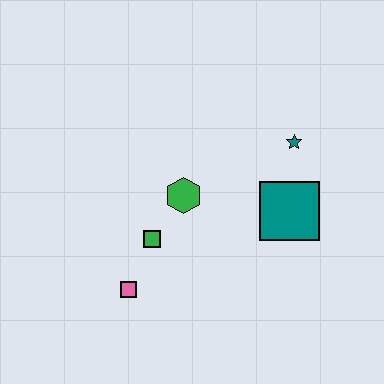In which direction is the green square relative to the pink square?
The green square is above the pink square.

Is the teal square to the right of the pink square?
Yes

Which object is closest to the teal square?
The teal star is closest to the teal square.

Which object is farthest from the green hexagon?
The teal star is farthest from the green hexagon.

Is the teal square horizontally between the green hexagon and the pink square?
No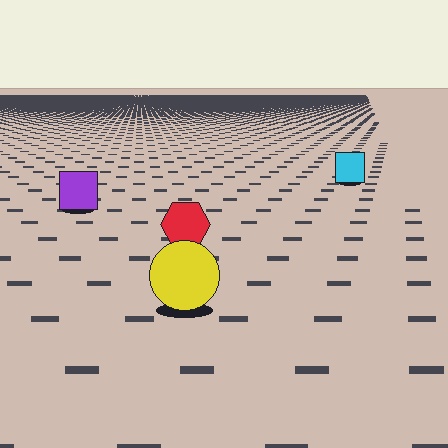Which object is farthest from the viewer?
The cyan square is farthest from the viewer. It appears smaller and the ground texture around it is denser.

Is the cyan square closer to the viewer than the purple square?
No. The purple square is closer — you can tell from the texture gradient: the ground texture is coarser near it.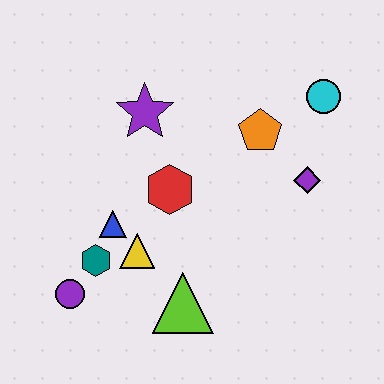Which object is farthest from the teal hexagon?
The cyan circle is farthest from the teal hexagon.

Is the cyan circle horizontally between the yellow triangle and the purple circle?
No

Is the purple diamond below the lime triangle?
No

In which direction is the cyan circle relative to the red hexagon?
The cyan circle is to the right of the red hexagon.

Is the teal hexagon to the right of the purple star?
No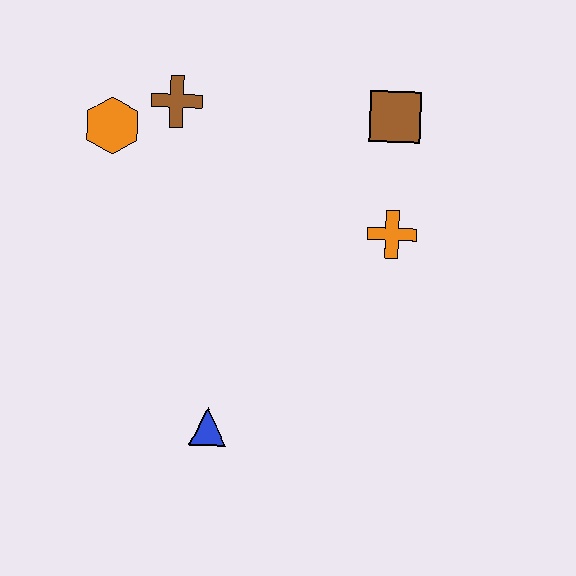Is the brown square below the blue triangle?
No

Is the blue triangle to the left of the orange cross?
Yes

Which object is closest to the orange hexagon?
The brown cross is closest to the orange hexagon.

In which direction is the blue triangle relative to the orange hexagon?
The blue triangle is below the orange hexagon.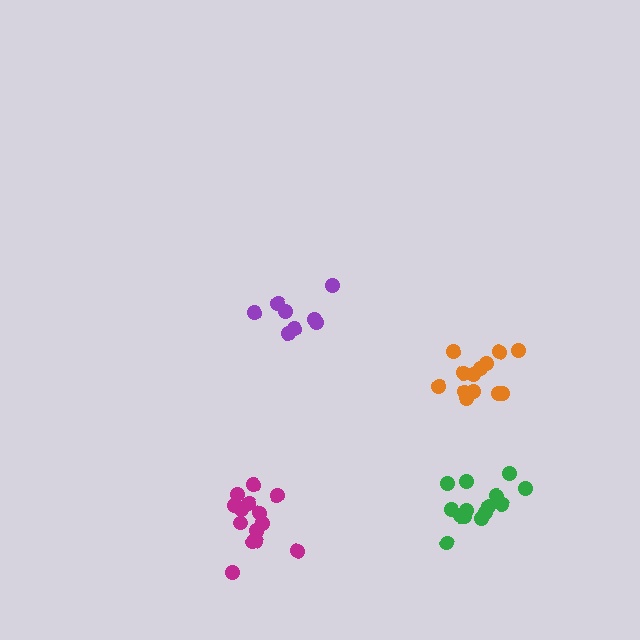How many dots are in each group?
Group 1: 13 dots, Group 2: 14 dots, Group 3: 8 dots, Group 4: 14 dots (49 total).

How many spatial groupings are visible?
There are 4 spatial groupings.